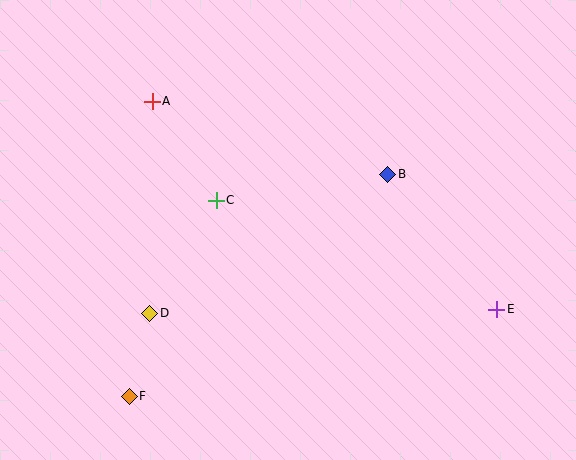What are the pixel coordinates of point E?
Point E is at (497, 309).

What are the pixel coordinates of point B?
Point B is at (388, 174).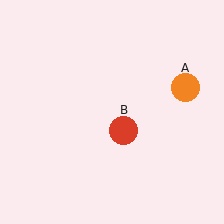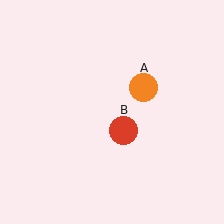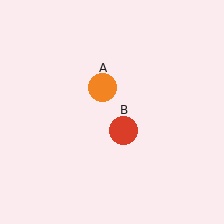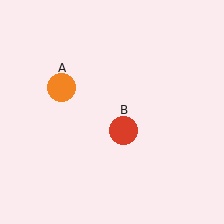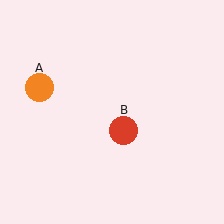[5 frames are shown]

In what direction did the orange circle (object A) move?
The orange circle (object A) moved left.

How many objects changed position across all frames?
1 object changed position: orange circle (object A).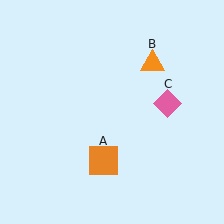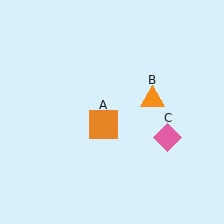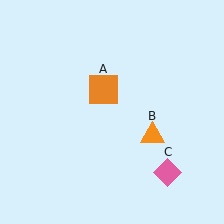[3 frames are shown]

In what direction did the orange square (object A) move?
The orange square (object A) moved up.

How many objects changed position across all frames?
3 objects changed position: orange square (object A), orange triangle (object B), pink diamond (object C).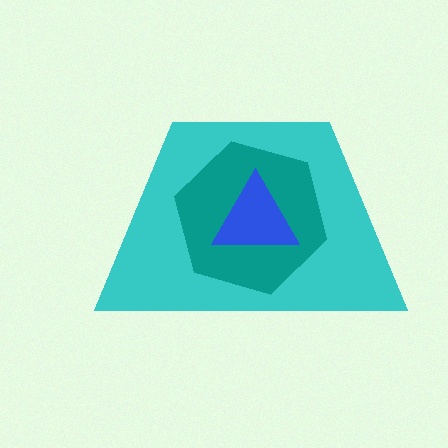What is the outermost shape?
The cyan trapezoid.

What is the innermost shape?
The blue triangle.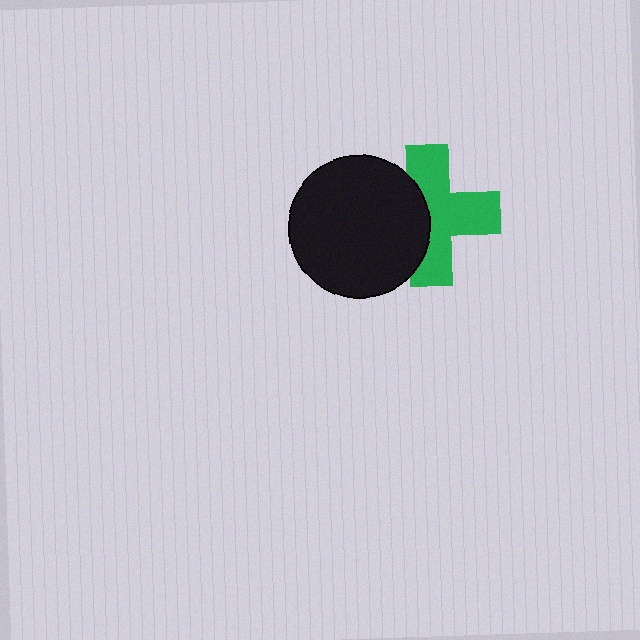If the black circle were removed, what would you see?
You would see the complete green cross.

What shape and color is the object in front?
The object in front is a black circle.